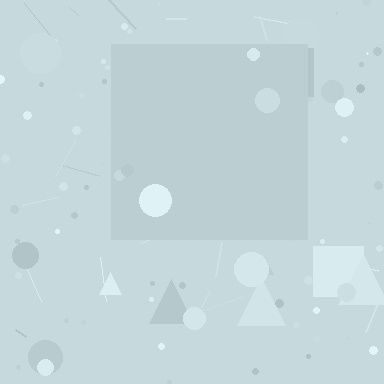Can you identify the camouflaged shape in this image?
The camouflaged shape is a square.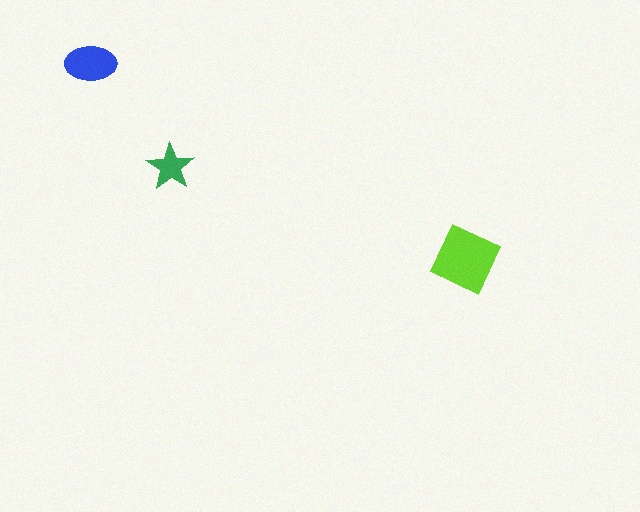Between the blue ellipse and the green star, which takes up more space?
The blue ellipse.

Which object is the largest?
The lime diamond.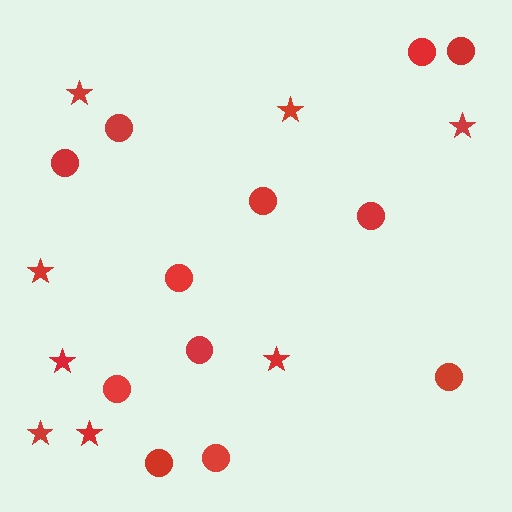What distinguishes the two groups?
There are 2 groups: one group of stars (8) and one group of circles (12).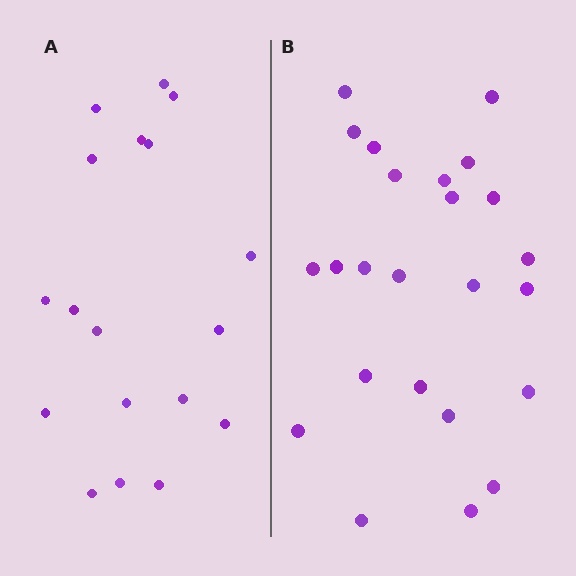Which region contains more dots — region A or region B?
Region B (the right region) has more dots.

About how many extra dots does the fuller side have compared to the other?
Region B has about 6 more dots than region A.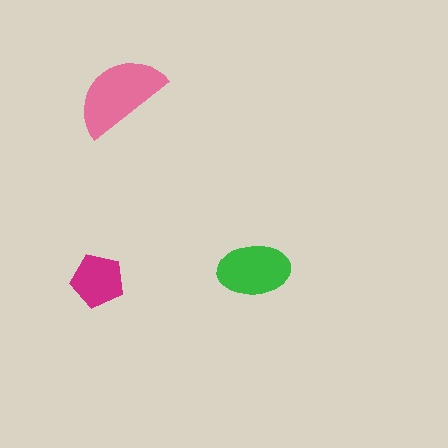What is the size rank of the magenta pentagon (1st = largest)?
3rd.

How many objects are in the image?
There are 3 objects in the image.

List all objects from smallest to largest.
The magenta pentagon, the green ellipse, the pink semicircle.